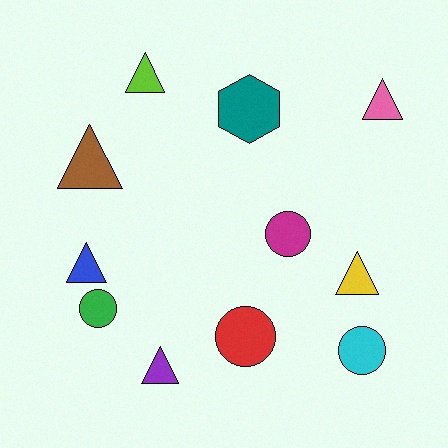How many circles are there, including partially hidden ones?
There are 4 circles.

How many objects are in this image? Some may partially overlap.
There are 11 objects.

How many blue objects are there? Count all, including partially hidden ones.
There is 1 blue object.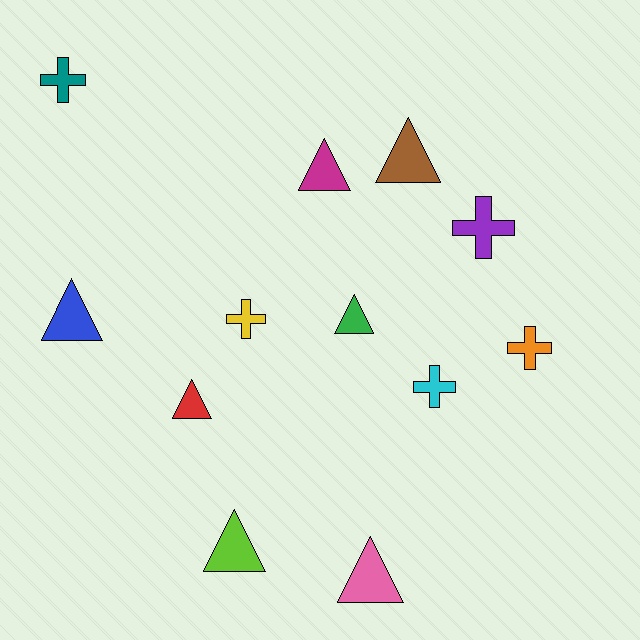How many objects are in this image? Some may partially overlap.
There are 12 objects.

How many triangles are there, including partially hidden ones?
There are 7 triangles.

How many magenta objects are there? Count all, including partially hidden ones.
There is 1 magenta object.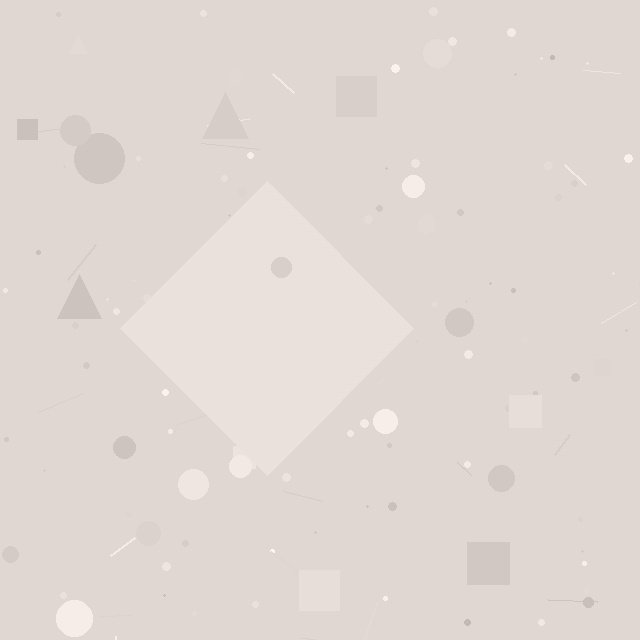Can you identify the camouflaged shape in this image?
The camouflaged shape is a diamond.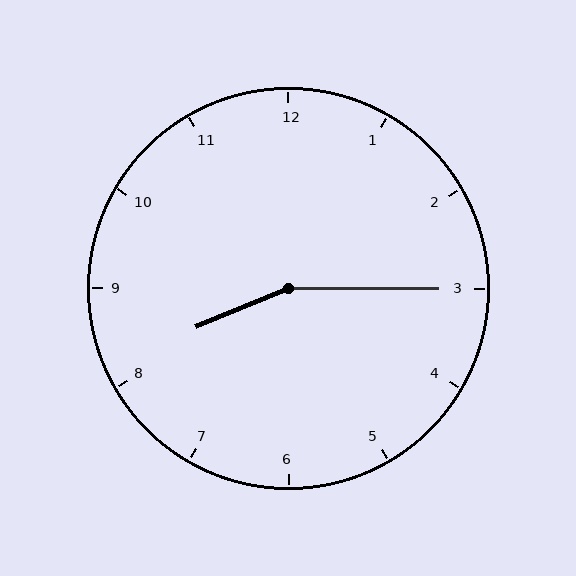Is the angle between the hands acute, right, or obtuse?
It is obtuse.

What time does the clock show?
8:15.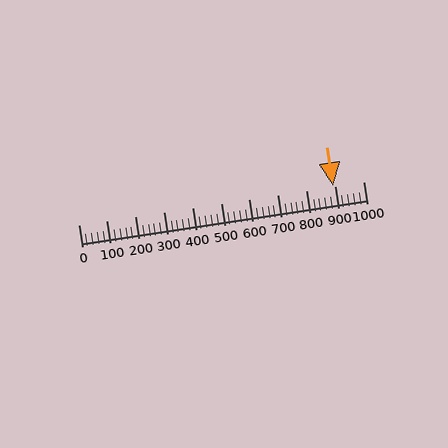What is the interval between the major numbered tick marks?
The major tick marks are spaced 100 units apart.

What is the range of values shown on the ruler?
The ruler shows values from 0 to 1000.